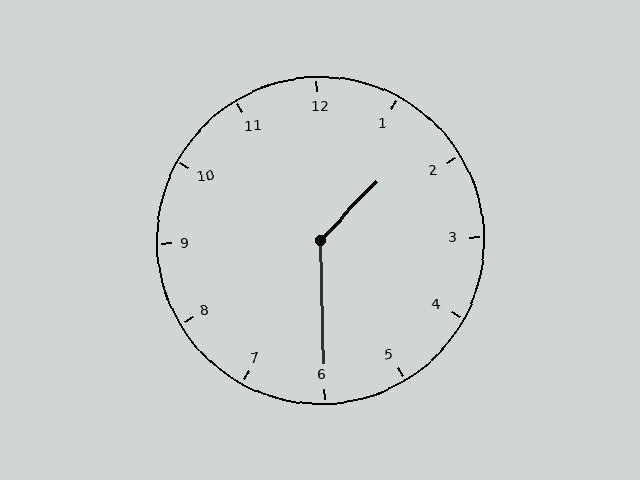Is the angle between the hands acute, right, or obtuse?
It is obtuse.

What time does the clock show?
1:30.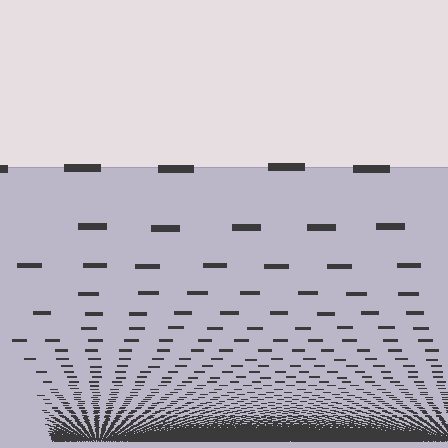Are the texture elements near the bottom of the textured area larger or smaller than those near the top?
Smaller. The gradient is inverted — elements near the bottom are smaller and denser.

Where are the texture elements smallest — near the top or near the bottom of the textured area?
Near the bottom.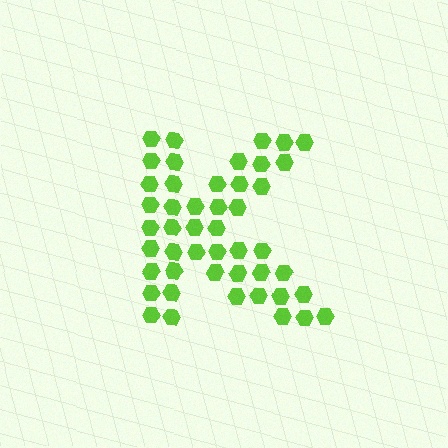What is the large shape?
The large shape is the letter K.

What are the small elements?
The small elements are hexagons.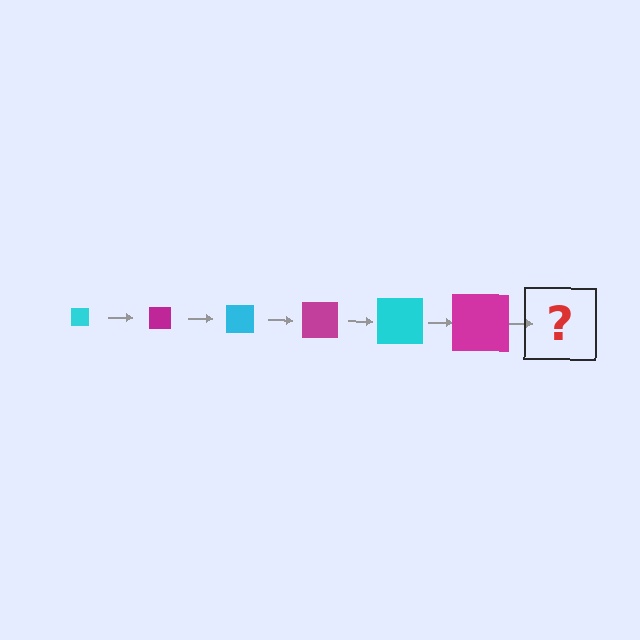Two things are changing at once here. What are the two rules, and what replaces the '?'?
The two rules are that the square grows larger each step and the color cycles through cyan and magenta. The '?' should be a cyan square, larger than the previous one.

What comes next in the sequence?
The next element should be a cyan square, larger than the previous one.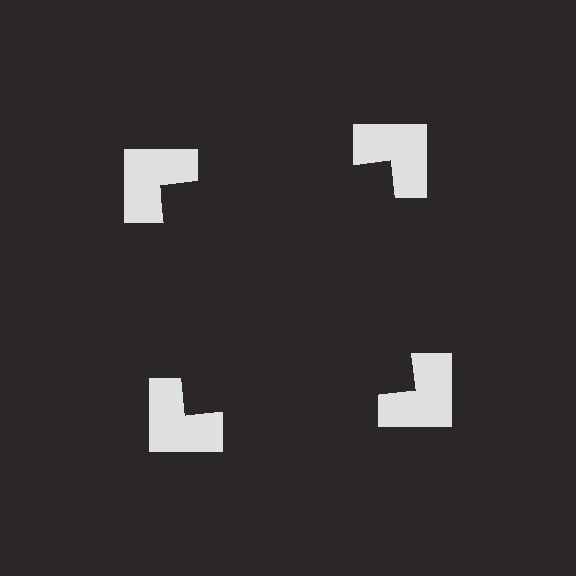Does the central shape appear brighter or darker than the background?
It typically appears slightly darker than the background, even though no actual brightness change is drawn.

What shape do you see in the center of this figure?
An illusory square — its edges are inferred from the aligned wedge cuts in the notched squares, not physically drawn.